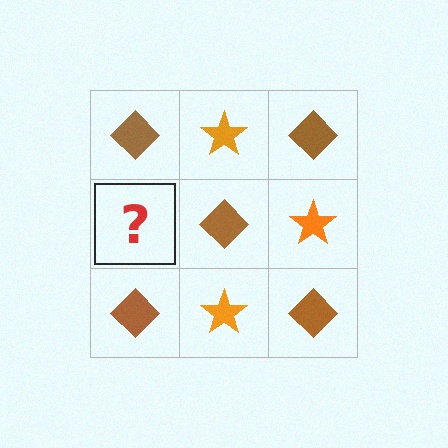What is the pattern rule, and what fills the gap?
The rule is that it alternates brown diamond and orange star in a checkerboard pattern. The gap should be filled with an orange star.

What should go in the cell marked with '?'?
The missing cell should contain an orange star.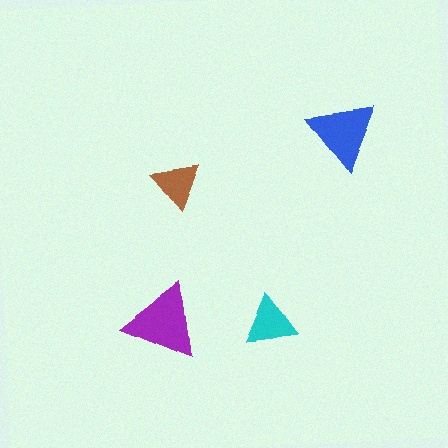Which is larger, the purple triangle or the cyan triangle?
The purple one.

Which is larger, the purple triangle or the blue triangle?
The purple one.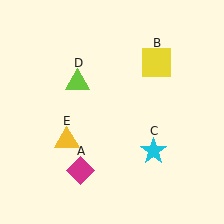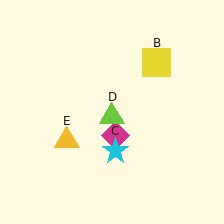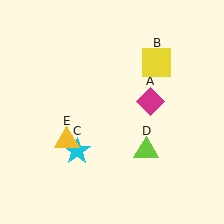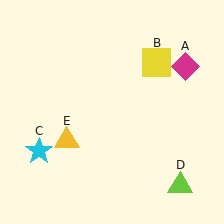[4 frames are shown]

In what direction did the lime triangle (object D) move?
The lime triangle (object D) moved down and to the right.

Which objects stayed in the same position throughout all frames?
Yellow square (object B) and yellow triangle (object E) remained stationary.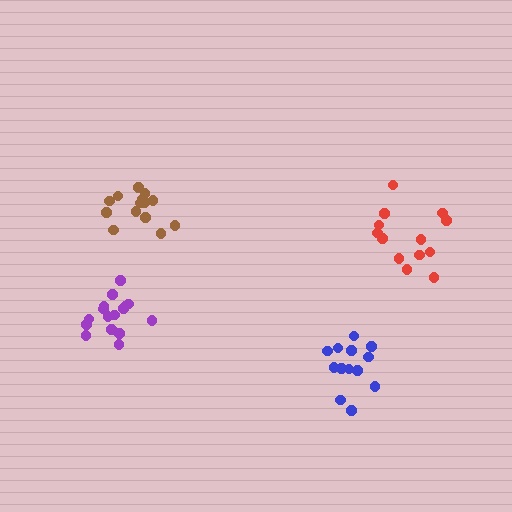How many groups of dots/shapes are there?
There are 4 groups.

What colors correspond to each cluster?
The clusters are colored: blue, purple, brown, red.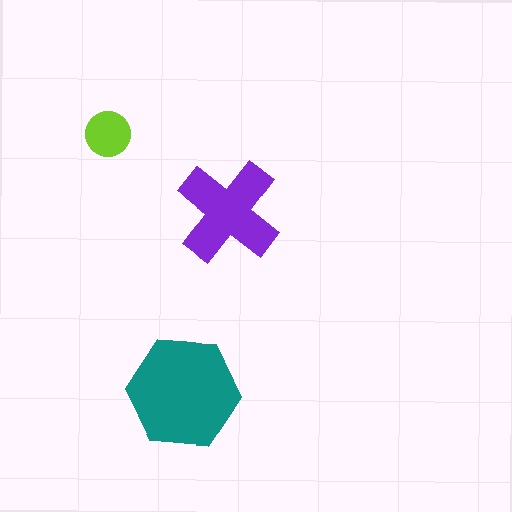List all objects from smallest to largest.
The lime circle, the purple cross, the teal hexagon.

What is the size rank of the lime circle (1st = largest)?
3rd.